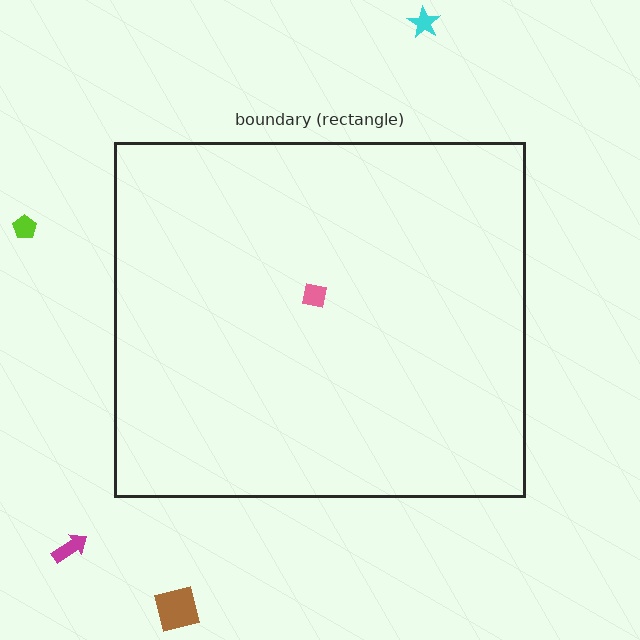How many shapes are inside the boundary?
1 inside, 4 outside.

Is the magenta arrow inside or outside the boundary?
Outside.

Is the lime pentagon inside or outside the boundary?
Outside.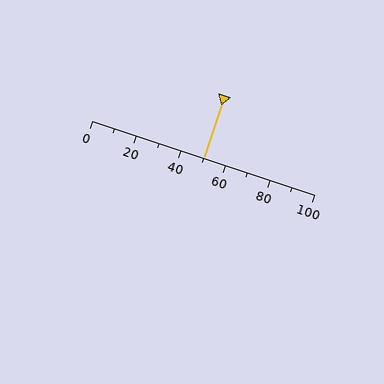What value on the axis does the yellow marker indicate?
The marker indicates approximately 50.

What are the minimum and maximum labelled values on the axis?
The axis runs from 0 to 100.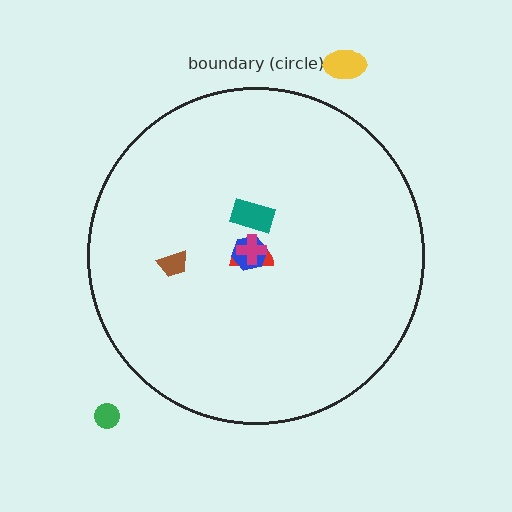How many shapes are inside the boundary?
5 inside, 2 outside.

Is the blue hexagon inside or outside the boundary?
Inside.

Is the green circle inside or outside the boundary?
Outside.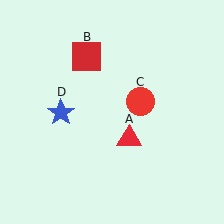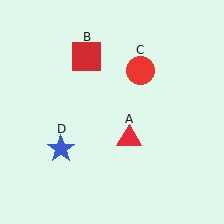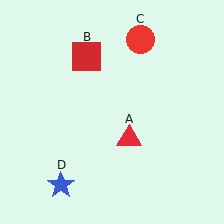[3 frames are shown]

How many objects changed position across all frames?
2 objects changed position: red circle (object C), blue star (object D).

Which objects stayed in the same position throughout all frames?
Red triangle (object A) and red square (object B) remained stationary.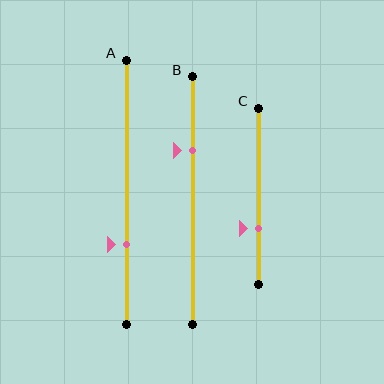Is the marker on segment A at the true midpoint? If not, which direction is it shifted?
No, the marker on segment A is shifted downward by about 20% of the segment length.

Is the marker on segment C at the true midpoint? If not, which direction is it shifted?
No, the marker on segment C is shifted downward by about 18% of the segment length.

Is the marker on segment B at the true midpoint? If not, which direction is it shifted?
No, the marker on segment B is shifted upward by about 20% of the segment length.